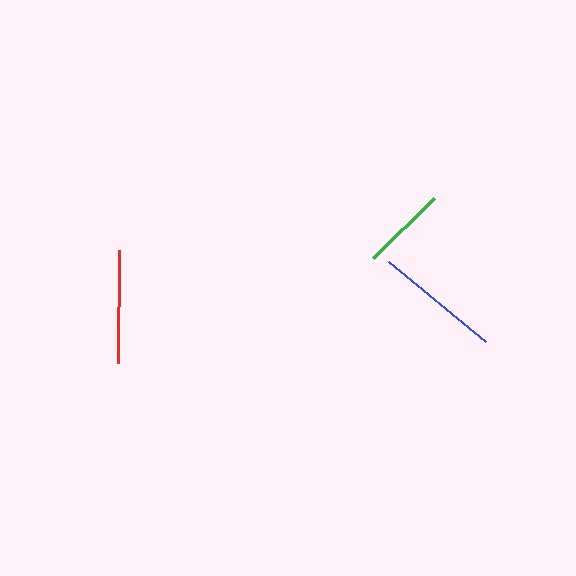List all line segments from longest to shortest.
From longest to shortest: blue, red, green.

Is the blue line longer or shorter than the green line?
The blue line is longer than the green line.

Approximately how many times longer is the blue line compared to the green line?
The blue line is approximately 1.5 times the length of the green line.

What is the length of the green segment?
The green segment is approximately 85 pixels long.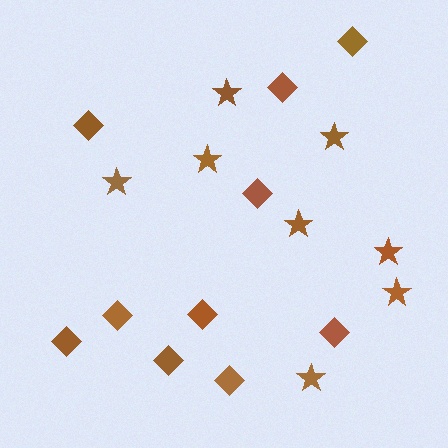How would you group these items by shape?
There are 2 groups: one group of diamonds (10) and one group of stars (8).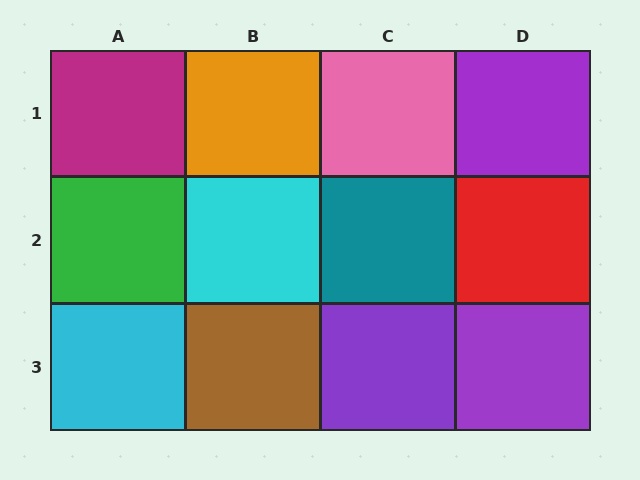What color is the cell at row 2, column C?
Teal.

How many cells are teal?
1 cell is teal.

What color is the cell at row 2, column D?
Red.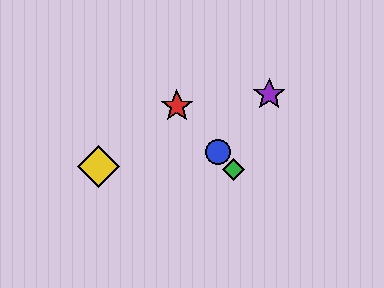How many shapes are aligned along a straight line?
3 shapes (the red star, the blue circle, the green diamond) are aligned along a straight line.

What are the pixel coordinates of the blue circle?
The blue circle is at (218, 152).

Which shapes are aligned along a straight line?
The red star, the blue circle, the green diamond are aligned along a straight line.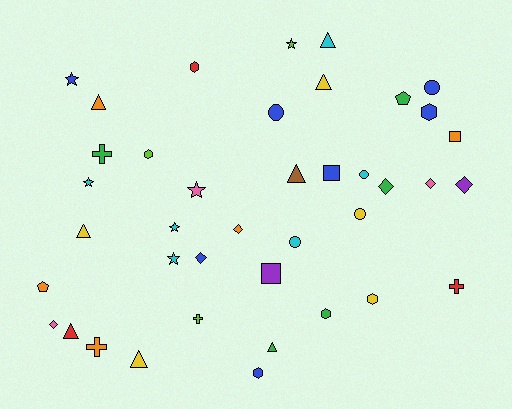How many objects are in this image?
There are 40 objects.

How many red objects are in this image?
There are 3 red objects.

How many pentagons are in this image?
There are 2 pentagons.